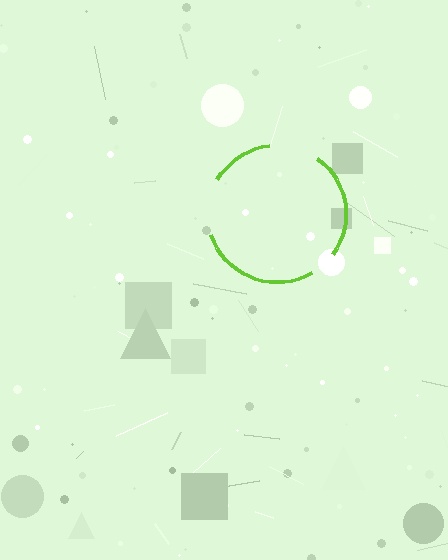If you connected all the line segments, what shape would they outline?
They would outline a circle.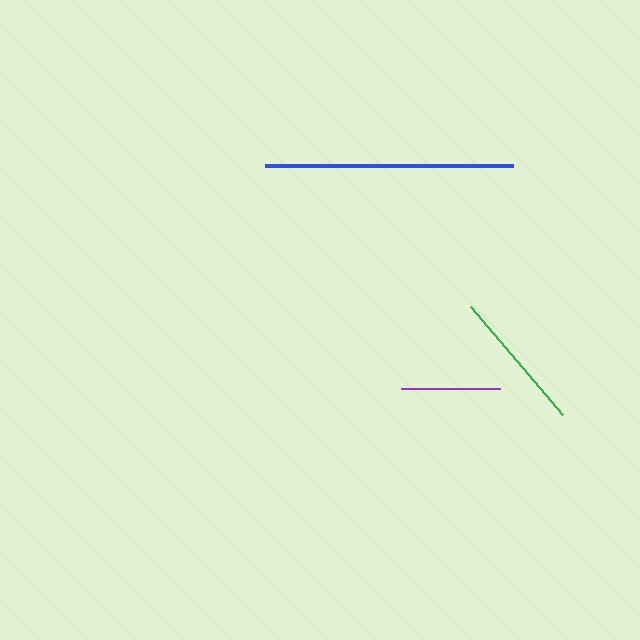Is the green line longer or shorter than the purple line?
The green line is longer than the purple line.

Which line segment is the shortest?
The purple line is the shortest at approximately 99 pixels.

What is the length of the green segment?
The green segment is approximately 142 pixels long.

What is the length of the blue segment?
The blue segment is approximately 248 pixels long.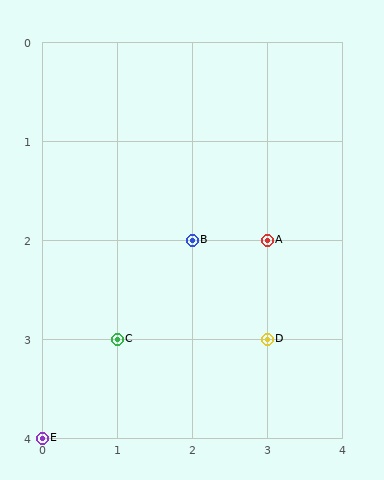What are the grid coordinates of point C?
Point C is at grid coordinates (1, 3).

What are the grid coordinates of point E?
Point E is at grid coordinates (0, 4).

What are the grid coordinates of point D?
Point D is at grid coordinates (3, 3).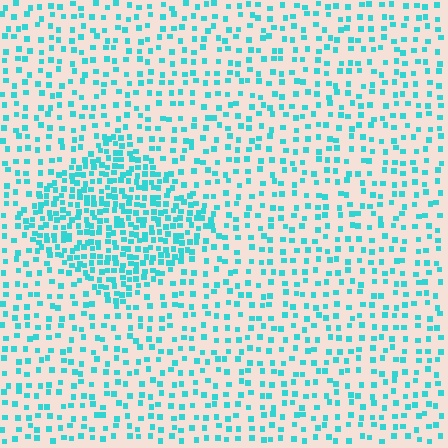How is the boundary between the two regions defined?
The boundary is defined by a change in element density (approximately 2.2x ratio). All elements are the same color, size, and shape.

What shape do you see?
I see a diamond.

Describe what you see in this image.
The image contains small cyan elements arranged at two different densities. A diamond-shaped region is visible where the elements are more densely packed than the surrounding area.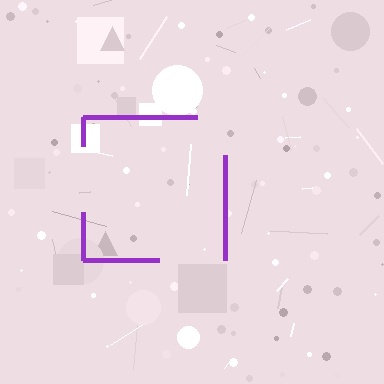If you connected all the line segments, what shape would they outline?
They would outline a square.